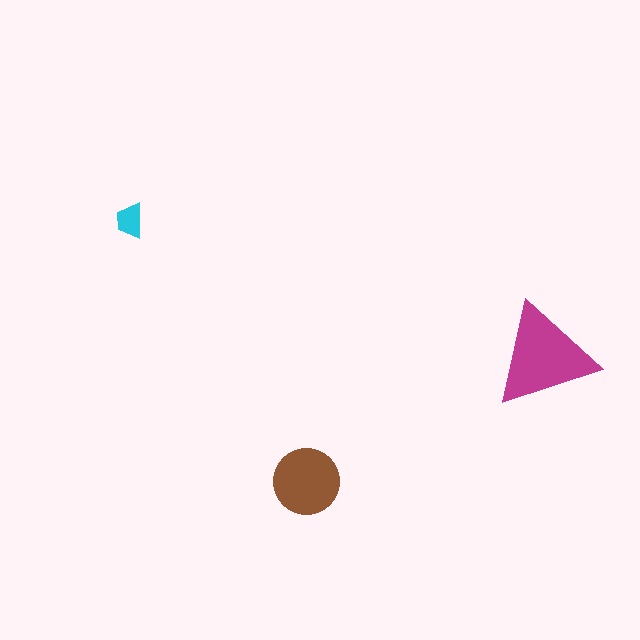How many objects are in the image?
There are 3 objects in the image.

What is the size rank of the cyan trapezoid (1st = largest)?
3rd.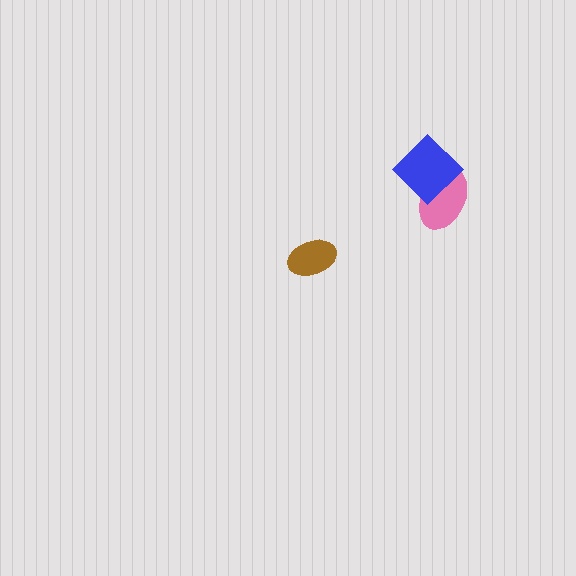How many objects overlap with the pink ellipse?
1 object overlaps with the pink ellipse.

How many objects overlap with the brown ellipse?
0 objects overlap with the brown ellipse.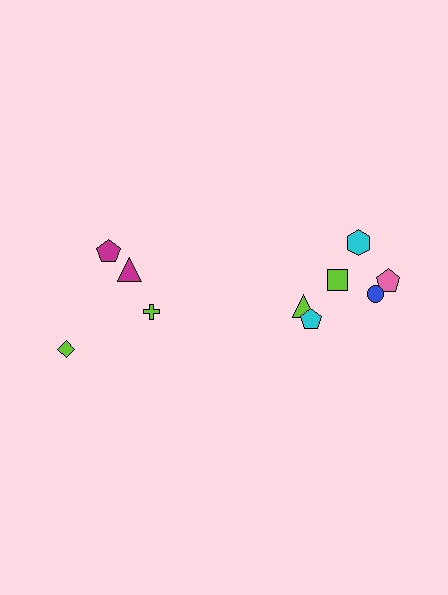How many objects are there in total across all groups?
There are 10 objects.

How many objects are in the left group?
There are 4 objects.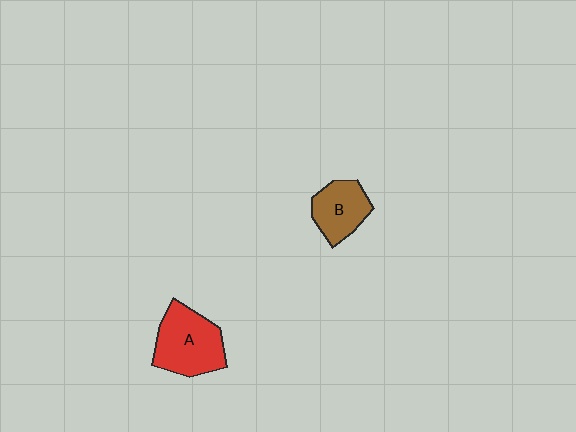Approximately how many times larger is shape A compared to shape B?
Approximately 1.4 times.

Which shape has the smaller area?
Shape B (brown).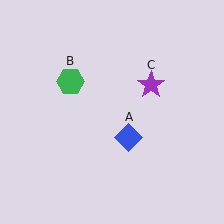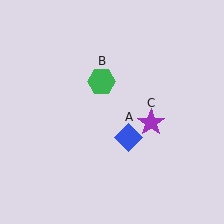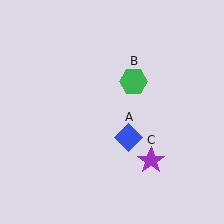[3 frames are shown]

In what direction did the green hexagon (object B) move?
The green hexagon (object B) moved right.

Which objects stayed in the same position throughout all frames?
Blue diamond (object A) remained stationary.